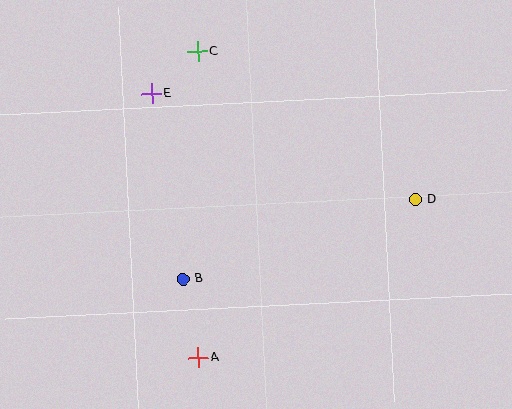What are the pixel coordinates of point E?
Point E is at (152, 94).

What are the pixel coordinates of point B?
Point B is at (183, 279).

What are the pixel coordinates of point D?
Point D is at (415, 200).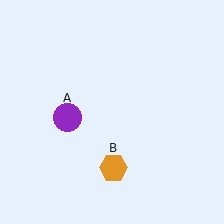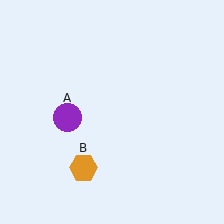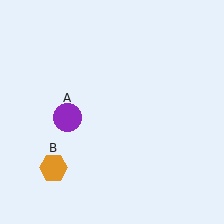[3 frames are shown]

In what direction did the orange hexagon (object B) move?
The orange hexagon (object B) moved left.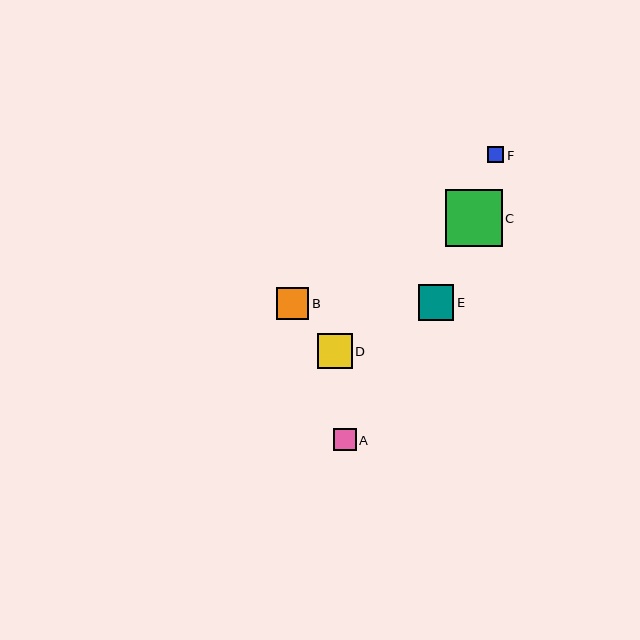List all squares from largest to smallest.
From largest to smallest: C, E, D, B, A, F.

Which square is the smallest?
Square F is the smallest with a size of approximately 16 pixels.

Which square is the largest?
Square C is the largest with a size of approximately 57 pixels.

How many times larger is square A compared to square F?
Square A is approximately 1.4 times the size of square F.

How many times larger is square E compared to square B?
Square E is approximately 1.1 times the size of square B.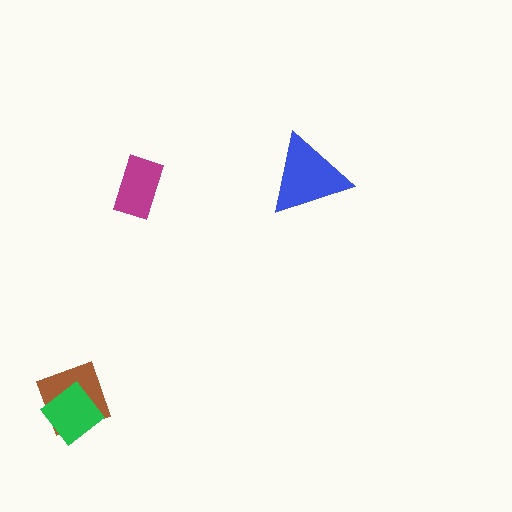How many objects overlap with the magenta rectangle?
0 objects overlap with the magenta rectangle.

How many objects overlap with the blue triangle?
0 objects overlap with the blue triangle.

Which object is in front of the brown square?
The green diamond is in front of the brown square.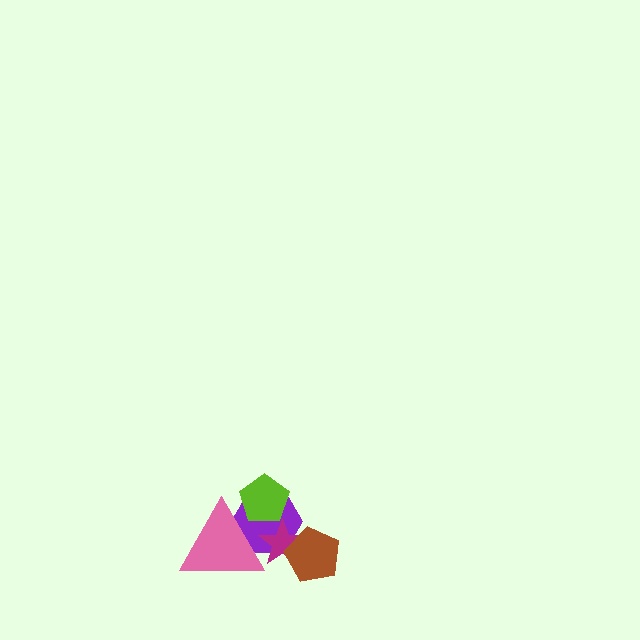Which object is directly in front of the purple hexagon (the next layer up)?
The magenta star is directly in front of the purple hexagon.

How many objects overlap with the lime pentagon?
2 objects overlap with the lime pentagon.